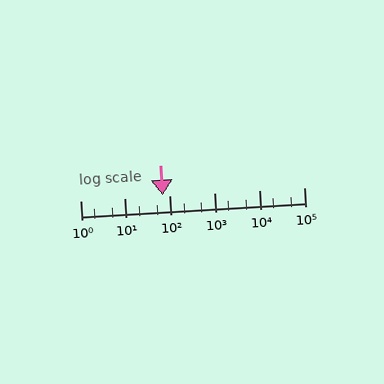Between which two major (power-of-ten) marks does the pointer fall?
The pointer is between 10 and 100.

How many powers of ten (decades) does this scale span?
The scale spans 5 decades, from 1 to 100000.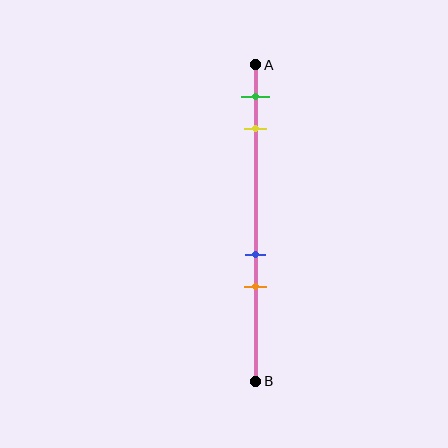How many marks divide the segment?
There are 4 marks dividing the segment.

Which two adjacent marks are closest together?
The blue and orange marks are the closest adjacent pair.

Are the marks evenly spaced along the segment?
No, the marks are not evenly spaced.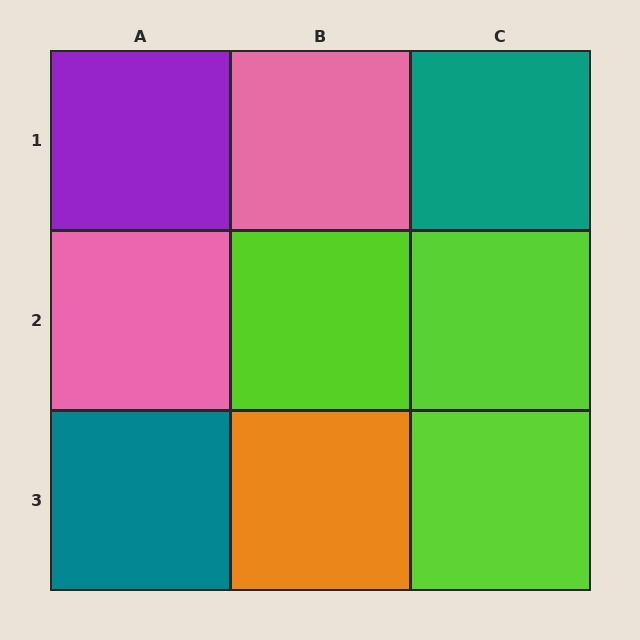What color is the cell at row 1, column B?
Pink.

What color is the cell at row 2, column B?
Lime.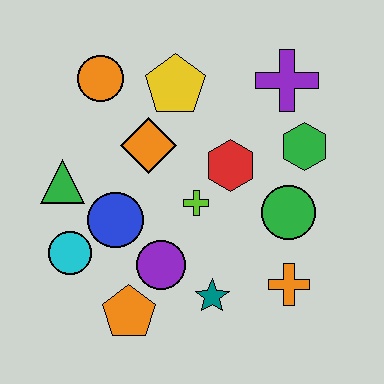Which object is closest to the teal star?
The purple circle is closest to the teal star.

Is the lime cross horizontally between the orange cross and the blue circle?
Yes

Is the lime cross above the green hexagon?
No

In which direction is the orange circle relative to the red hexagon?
The orange circle is to the left of the red hexagon.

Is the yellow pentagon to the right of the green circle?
No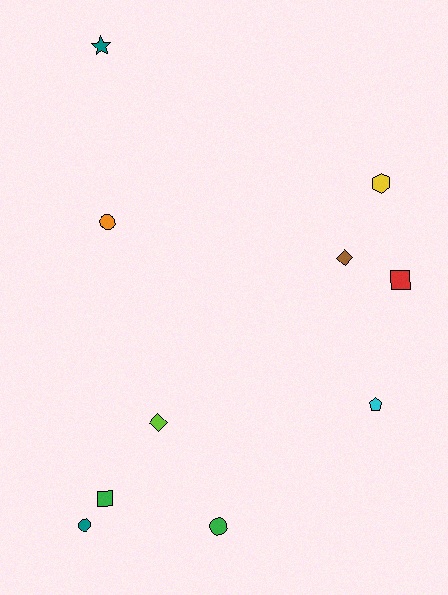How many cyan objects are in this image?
There is 1 cyan object.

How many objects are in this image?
There are 10 objects.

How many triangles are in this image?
There are no triangles.